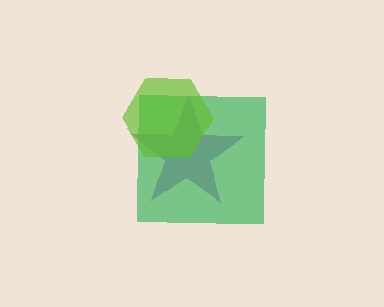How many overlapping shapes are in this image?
There are 3 overlapping shapes in the image.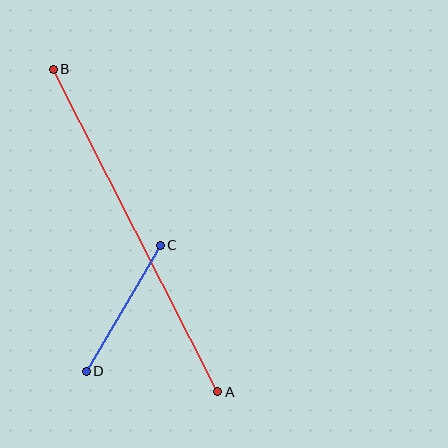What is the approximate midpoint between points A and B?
The midpoint is at approximately (136, 231) pixels.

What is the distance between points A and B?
The distance is approximately 362 pixels.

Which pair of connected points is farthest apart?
Points A and B are farthest apart.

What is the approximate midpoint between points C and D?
The midpoint is at approximately (123, 308) pixels.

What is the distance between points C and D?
The distance is approximately 146 pixels.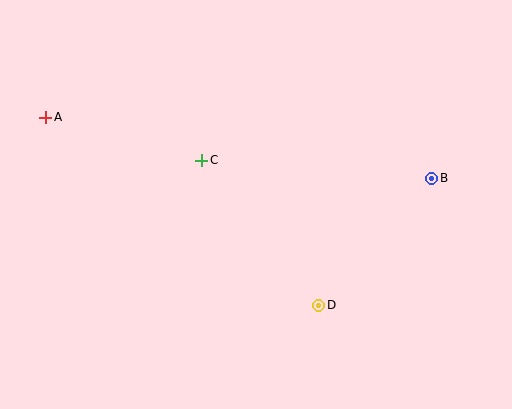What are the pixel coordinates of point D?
Point D is at (319, 305).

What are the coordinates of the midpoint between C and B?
The midpoint between C and B is at (317, 169).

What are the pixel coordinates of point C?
Point C is at (202, 160).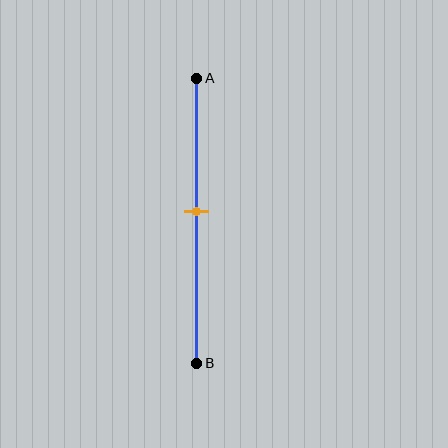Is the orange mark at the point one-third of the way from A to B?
No, the mark is at about 45% from A, not at the 33% one-third point.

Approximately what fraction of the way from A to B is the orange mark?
The orange mark is approximately 45% of the way from A to B.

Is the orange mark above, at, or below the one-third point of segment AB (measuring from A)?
The orange mark is below the one-third point of segment AB.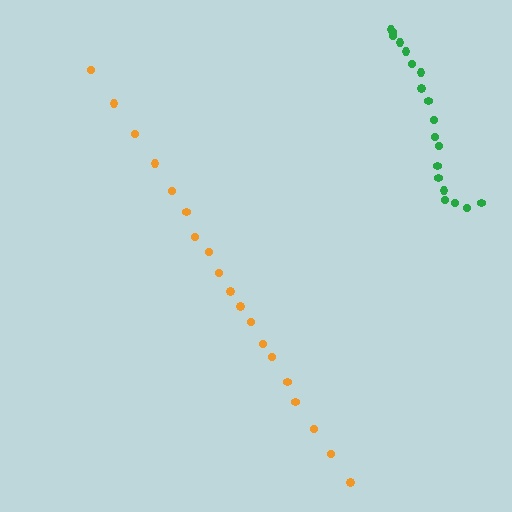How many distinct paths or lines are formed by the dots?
There are 2 distinct paths.